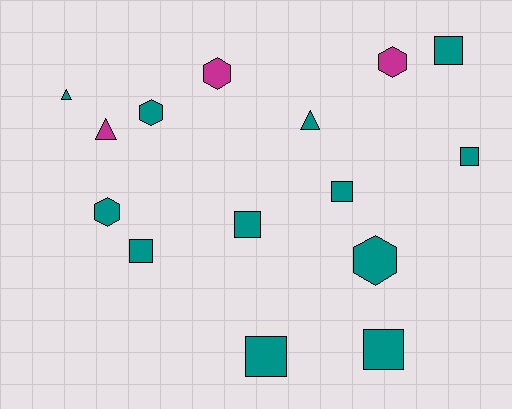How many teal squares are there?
There are 7 teal squares.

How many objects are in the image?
There are 15 objects.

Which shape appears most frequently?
Square, with 7 objects.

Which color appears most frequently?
Teal, with 12 objects.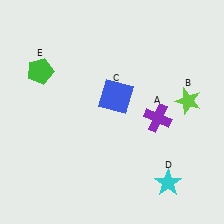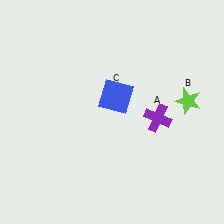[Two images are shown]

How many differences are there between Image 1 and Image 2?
There are 2 differences between the two images.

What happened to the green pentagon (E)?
The green pentagon (E) was removed in Image 2. It was in the top-left area of Image 1.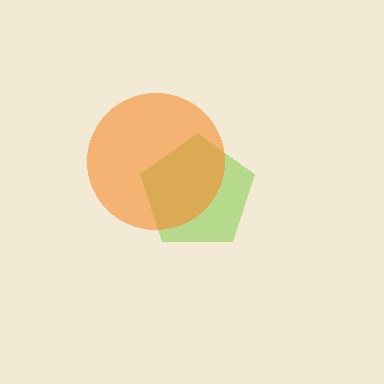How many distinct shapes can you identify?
There are 2 distinct shapes: a lime pentagon, an orange circle.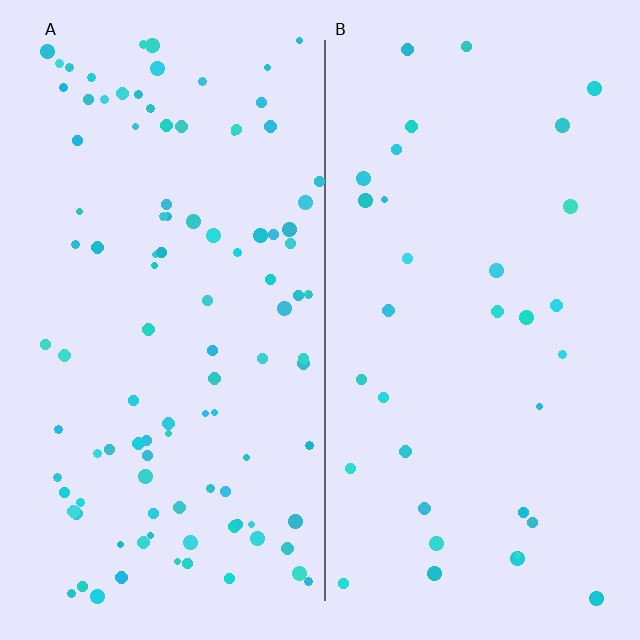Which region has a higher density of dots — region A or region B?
A (the left).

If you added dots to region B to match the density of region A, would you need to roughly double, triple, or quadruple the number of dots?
Approximately triple.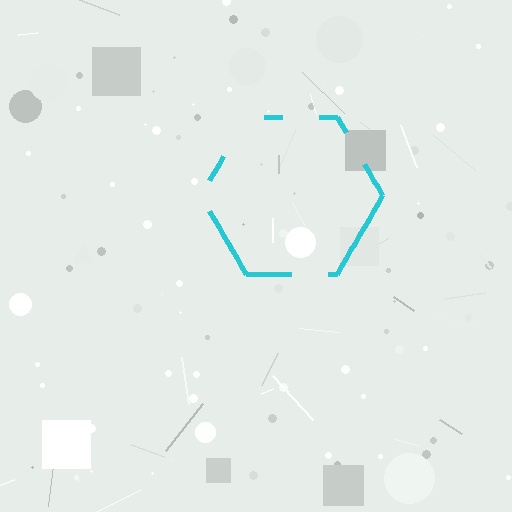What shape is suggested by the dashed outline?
The dashed outline suggests a hexagon.